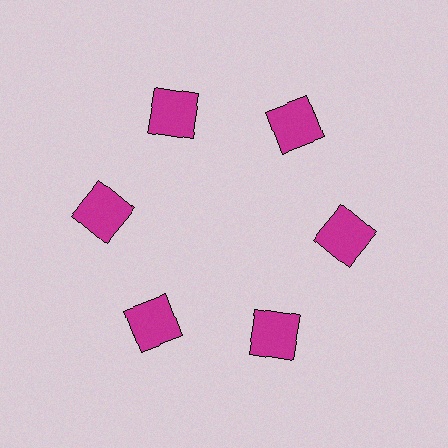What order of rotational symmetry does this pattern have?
This pattern has 6-fold rotational symmetry.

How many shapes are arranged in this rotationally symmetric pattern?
There are 6 shapes, arranged in 6 groups of 1.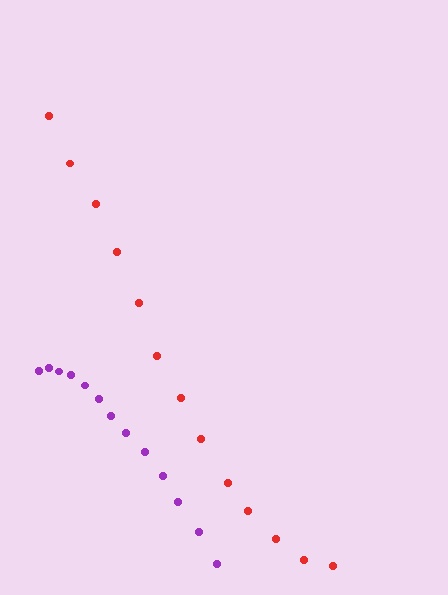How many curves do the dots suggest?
There are 2 distinct paths.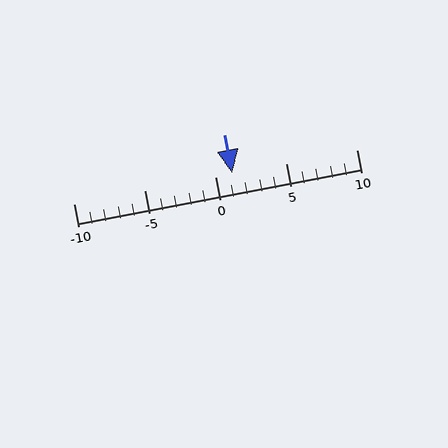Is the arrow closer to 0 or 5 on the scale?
The arrow is closer to 0.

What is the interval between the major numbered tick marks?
The major tick marks are spaced 5 units apart.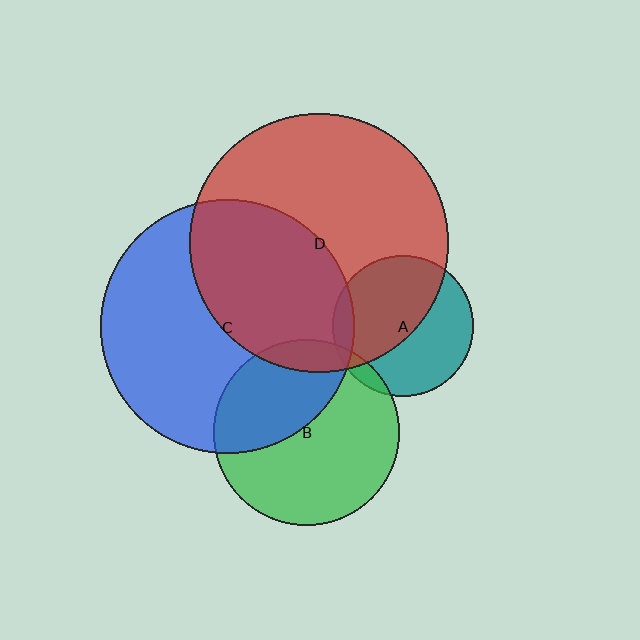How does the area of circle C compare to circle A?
Approximately 3.2 times.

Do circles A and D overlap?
Yes.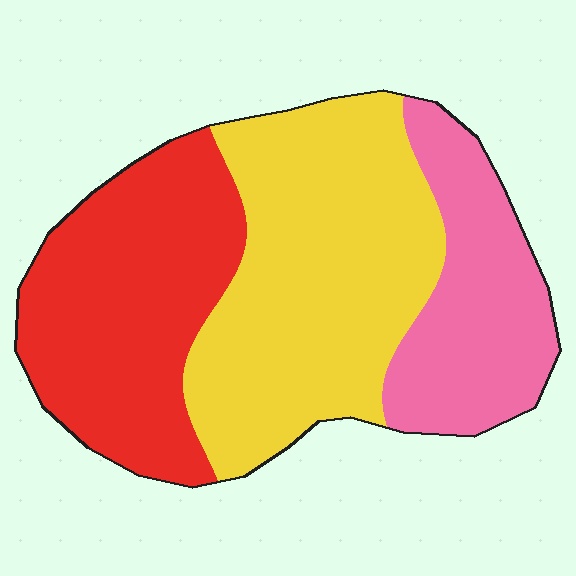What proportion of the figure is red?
Red takes up about one third (1/3) of the figure.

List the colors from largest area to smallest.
From largest to smallest: yellow, red, pink.